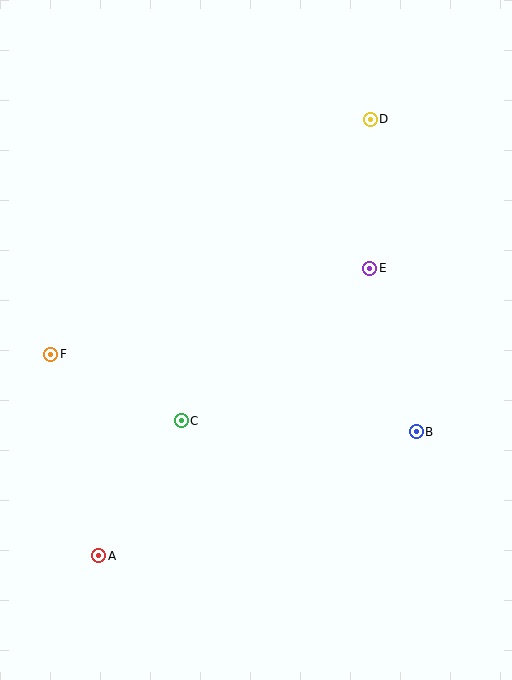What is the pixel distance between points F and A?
The distance between F and A is 207 pixels.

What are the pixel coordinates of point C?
Point C is at (181, 421).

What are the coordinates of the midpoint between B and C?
The midpoint between B and C is at (299, 426).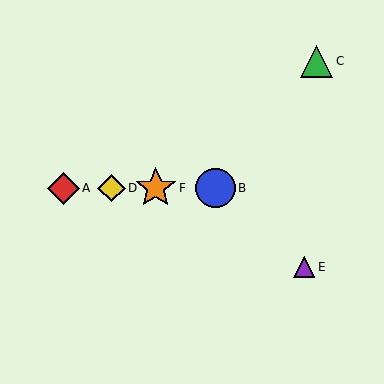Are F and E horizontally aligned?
No, F is at y≈188 and E is at y≈267.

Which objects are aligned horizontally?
Objects A, B, D, F are aligned horizontally.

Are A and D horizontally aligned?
Yes, both are at y≈188.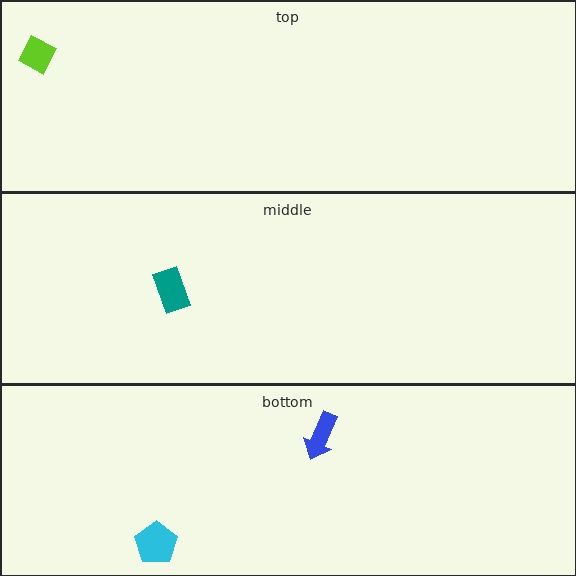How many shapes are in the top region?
1.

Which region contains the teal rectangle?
The middle region.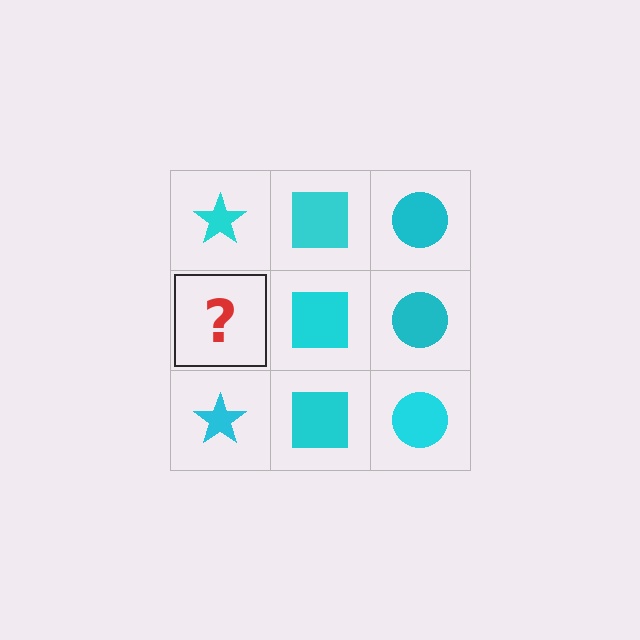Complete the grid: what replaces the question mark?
The question mark should be replaced with a cyan star.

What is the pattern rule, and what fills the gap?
The rule is that each column has a consistent shape. The gap should be filled with a cyan star.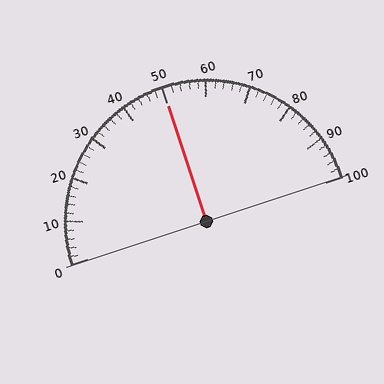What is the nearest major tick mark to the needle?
The nearest major tick mark is 50.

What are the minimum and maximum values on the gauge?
The gauge ranges from 0 to 100.